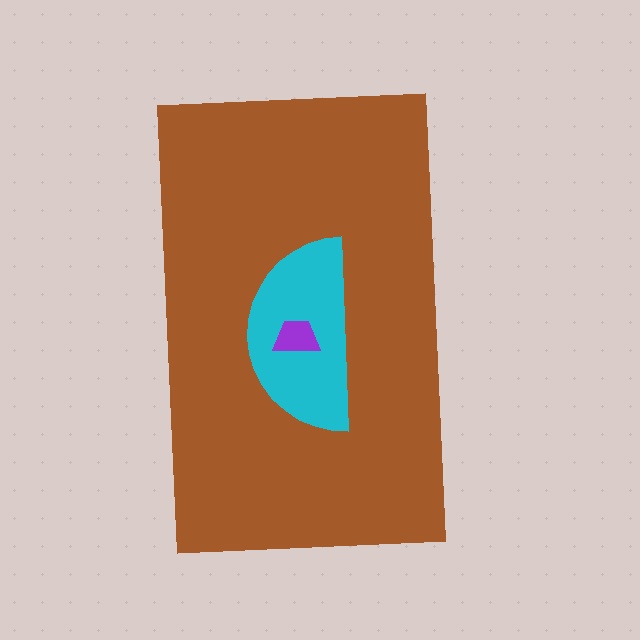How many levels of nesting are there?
3.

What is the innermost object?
The purple trapezoid.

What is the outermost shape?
The brown rectangle.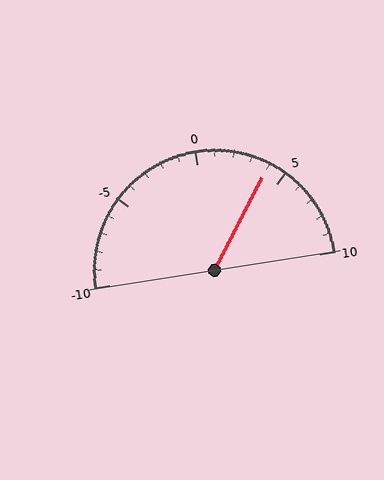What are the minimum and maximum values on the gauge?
The gauge ranges from -10 to 10.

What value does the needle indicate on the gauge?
The needle indicates approximately 4.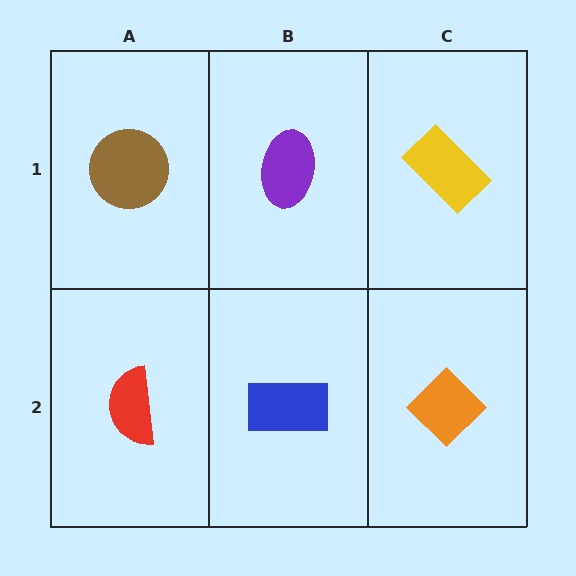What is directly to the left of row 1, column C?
A purple ellipse.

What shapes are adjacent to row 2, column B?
A purple ellipse (row 1, column B), a red semicircle (row 2, column A), an orange diamond (row 2, column C).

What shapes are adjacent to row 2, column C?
A yellow rectangle (row 1, column C), a blue rectangle (row 2, column B).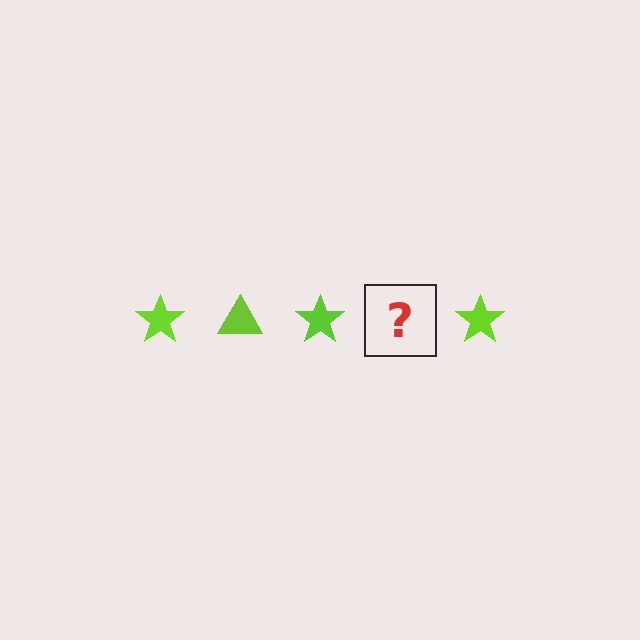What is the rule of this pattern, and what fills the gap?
The rule is that the pattern cycles through star, triangle shapes in lime. The gap should be filled with a lime triangle.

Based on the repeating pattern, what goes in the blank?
The blank should be a lime triangle.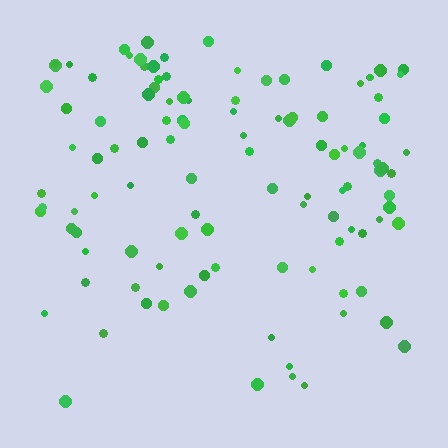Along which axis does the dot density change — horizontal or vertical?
Vertical.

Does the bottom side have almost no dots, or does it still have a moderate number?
Still a moderate number, just noticeably fewer than the top.